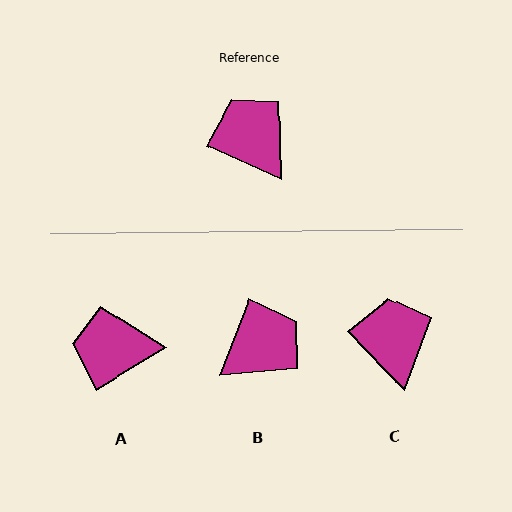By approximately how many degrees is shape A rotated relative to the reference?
Approximately 55 degrees counter-clockwise.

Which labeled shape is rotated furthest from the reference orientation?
B, about 87 degrees away.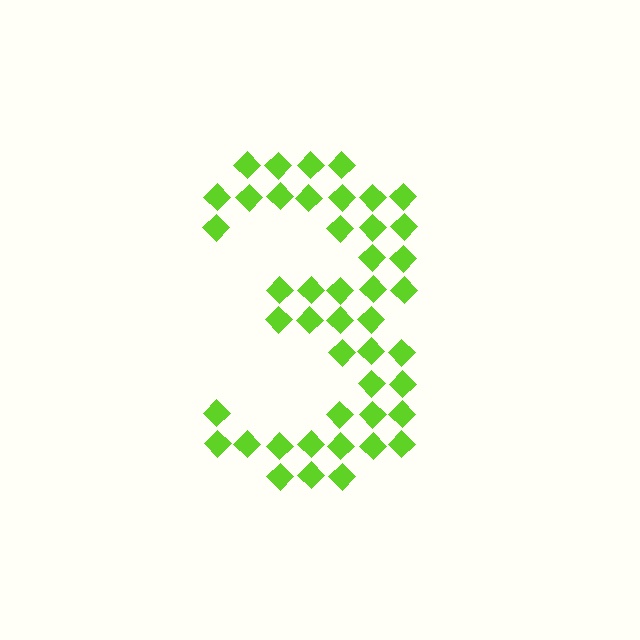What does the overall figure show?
The overall figure shows the digit 3.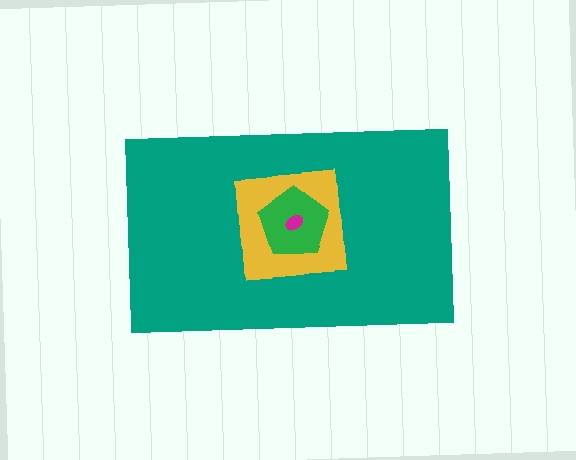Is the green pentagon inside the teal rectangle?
Yes.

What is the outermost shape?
The teal rectangle.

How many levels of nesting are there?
4.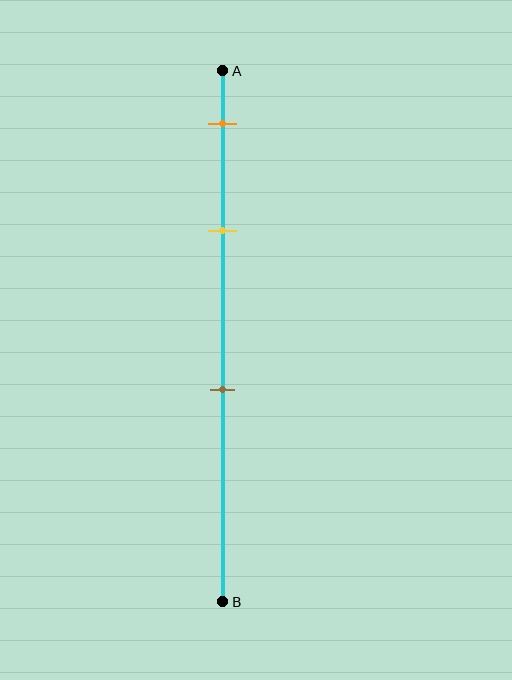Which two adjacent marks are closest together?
The orange and yellow marks are the closest adjacent pair.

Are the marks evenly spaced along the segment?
No, the marks are not evenly spaced.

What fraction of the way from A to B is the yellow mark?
The yellow mark is approximately 30% (0.3) of the way from A to B.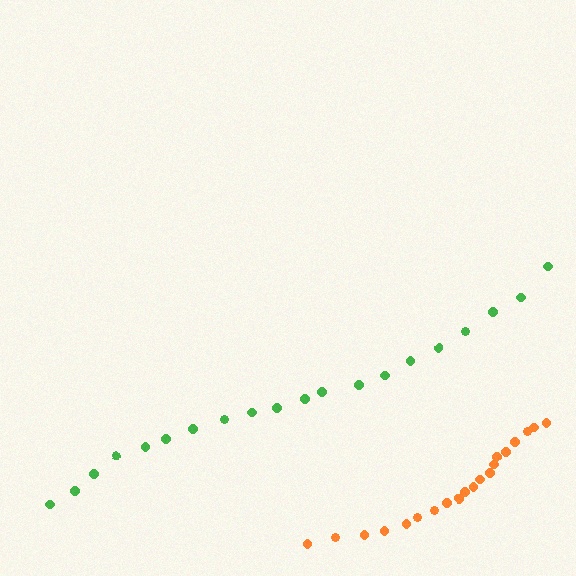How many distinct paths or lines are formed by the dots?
There are 2 distinct paths.